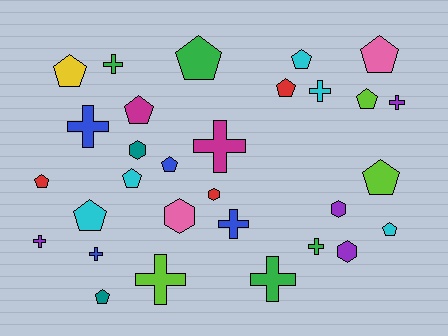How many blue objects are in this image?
There are 4 blue objects.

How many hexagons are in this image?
There are 5 hexagons.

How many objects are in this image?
There are 30 objects.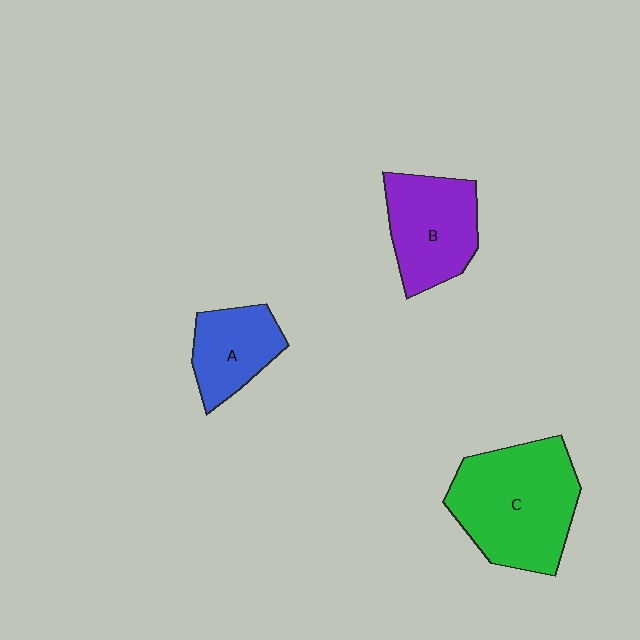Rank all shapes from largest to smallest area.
From largest to smallest: C (green), B (purple), A (blue).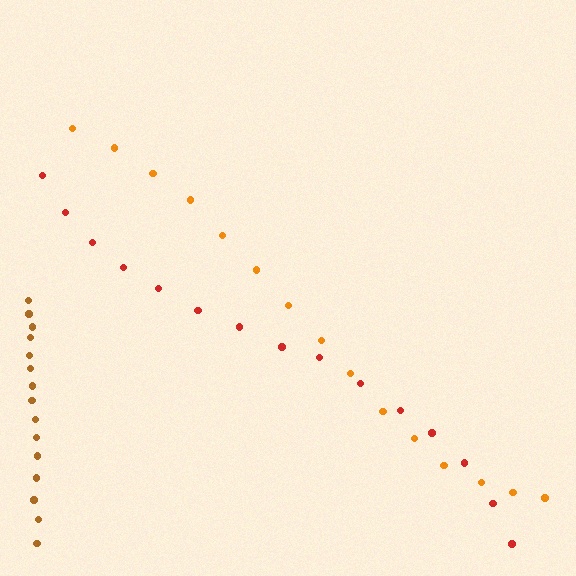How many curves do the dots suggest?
There are 3 distinct paths.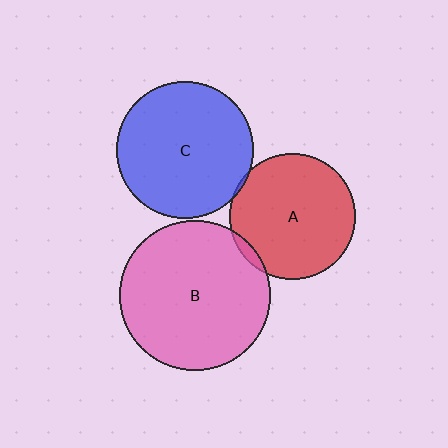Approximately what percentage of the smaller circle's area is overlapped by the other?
Approximately 5%.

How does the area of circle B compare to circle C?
Approximately 1.2 times.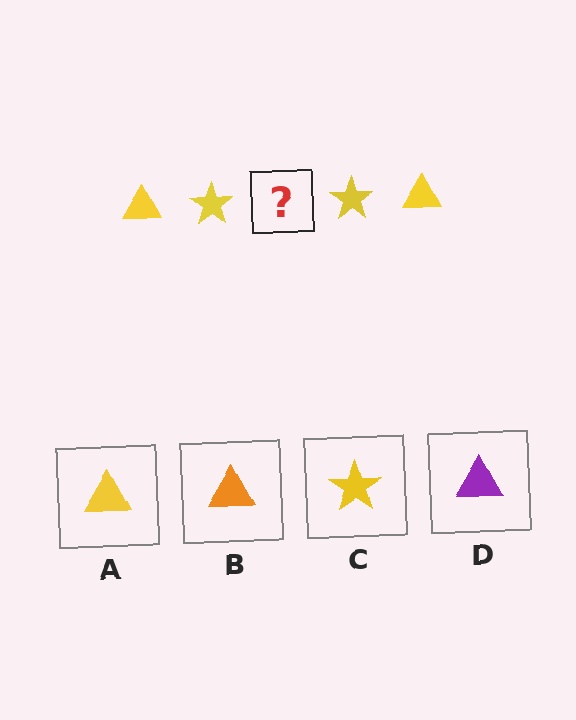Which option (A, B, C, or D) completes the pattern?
A.